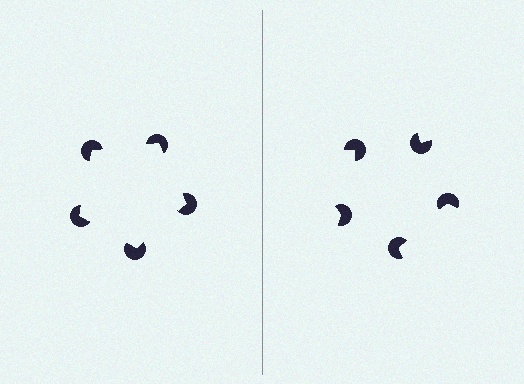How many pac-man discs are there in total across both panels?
10 — 5 on each side.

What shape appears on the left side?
An illusory pentagon.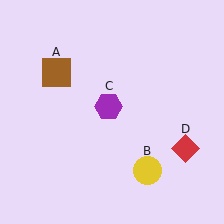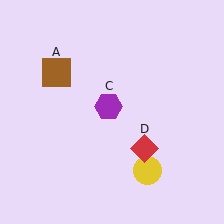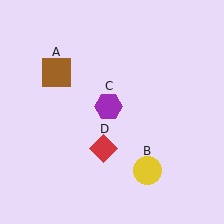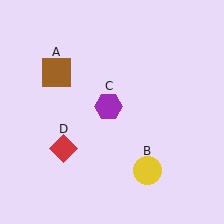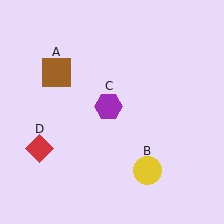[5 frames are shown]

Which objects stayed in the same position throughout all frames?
Brown square (object A) and yellow circle (object B) and purple hexagon (object C) remained stationary.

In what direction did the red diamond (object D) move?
The red diamond (object D) moved left.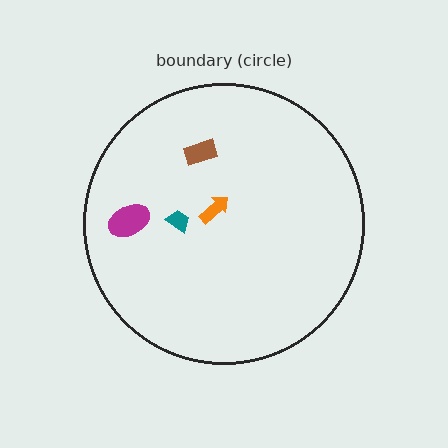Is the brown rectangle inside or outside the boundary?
Inside.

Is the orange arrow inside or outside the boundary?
Inside.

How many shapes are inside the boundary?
4 inside, 0 outside.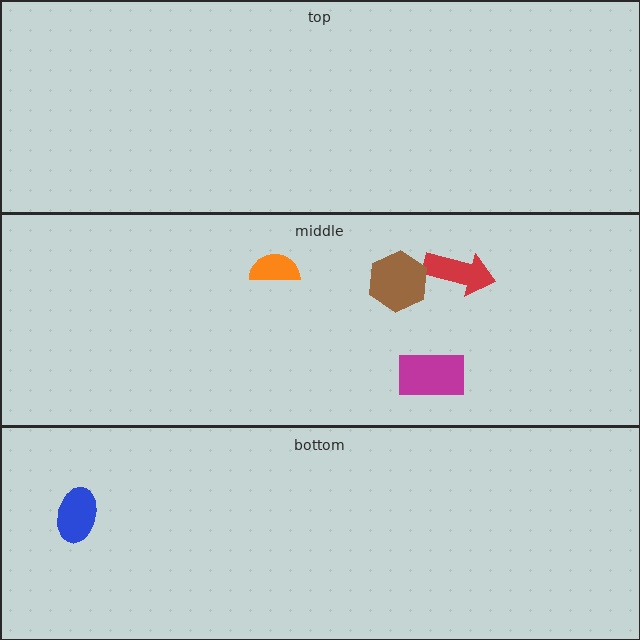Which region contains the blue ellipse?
The bottom region.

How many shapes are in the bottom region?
1.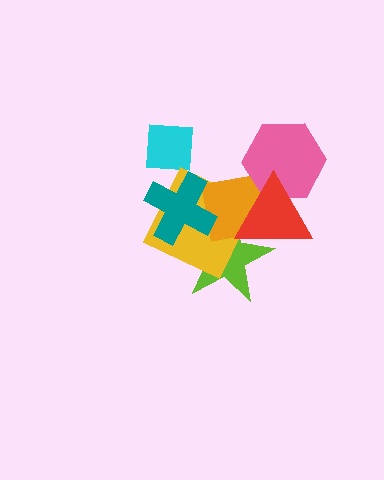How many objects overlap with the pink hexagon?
1 object overlaps with the pink hexagon.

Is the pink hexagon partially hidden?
Yes, it is partially covered by another shape.